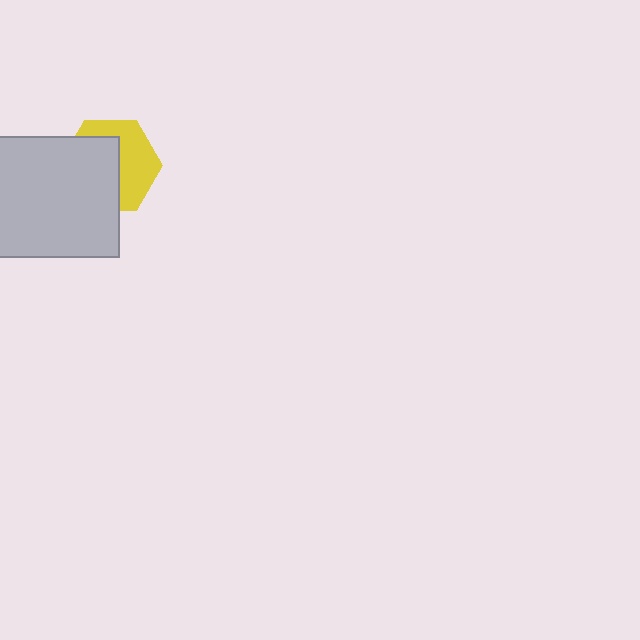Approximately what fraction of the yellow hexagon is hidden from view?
Roughly 53% of the yellow hexagon is hidden behind the light gray rectangle.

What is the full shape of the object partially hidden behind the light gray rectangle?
The partially hidden object is a yellow hexagon.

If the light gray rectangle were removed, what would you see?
You would see the complete yellow hexagon.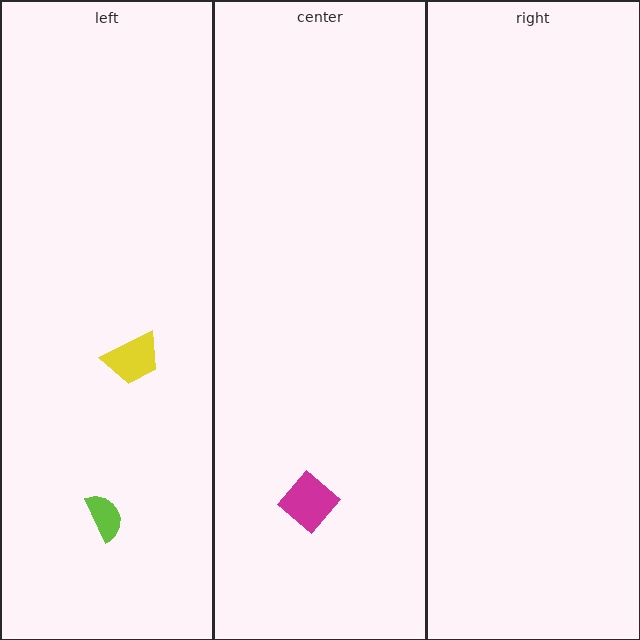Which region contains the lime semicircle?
The left region.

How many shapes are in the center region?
1.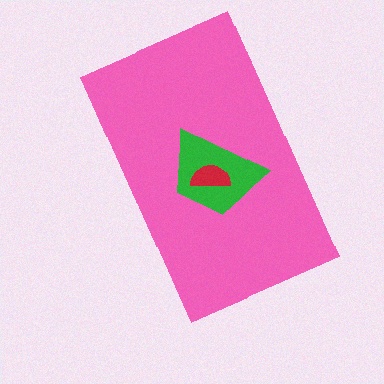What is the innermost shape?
The red semicircle.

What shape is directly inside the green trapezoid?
The red semicircle.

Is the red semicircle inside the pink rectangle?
Yes.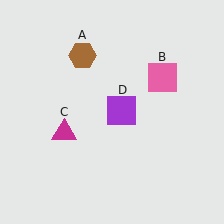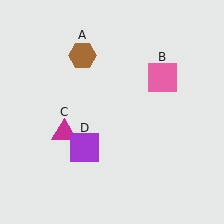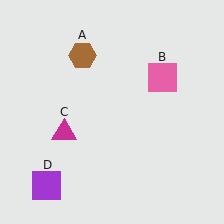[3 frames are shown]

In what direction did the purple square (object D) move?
The purple square (object D) moved down and to the left.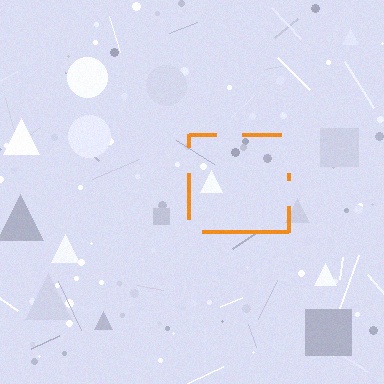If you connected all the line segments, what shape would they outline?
They would outline a square.